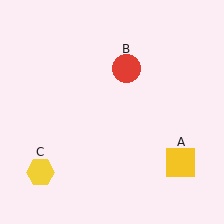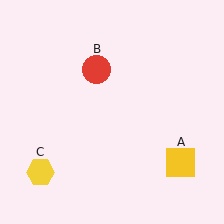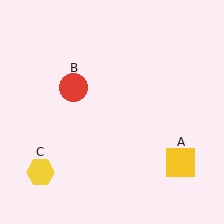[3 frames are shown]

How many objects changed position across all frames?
1 object changed position: red circle (object B).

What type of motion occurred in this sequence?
The red circle (object B) rotated counterclockwise around the center of the scene.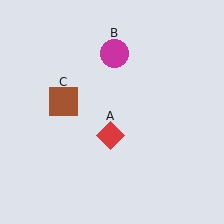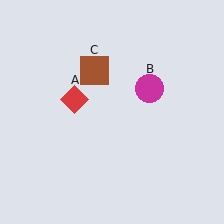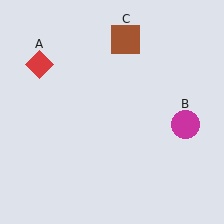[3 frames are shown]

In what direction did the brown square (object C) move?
The brown square (object C) moved up and to the right.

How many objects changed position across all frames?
3 objects changed position: red diamond (object A), magenta circle (object B), brown square (object C).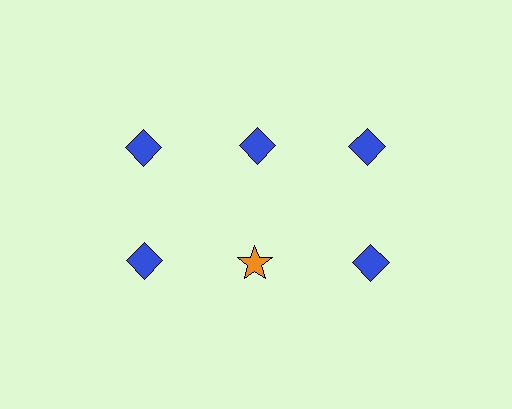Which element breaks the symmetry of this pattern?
The orange star in the second row, second from left column breaks the symmetry. All other shapes are blue diamonds.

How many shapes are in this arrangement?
There are 6 shapes arranged in a grid pattern.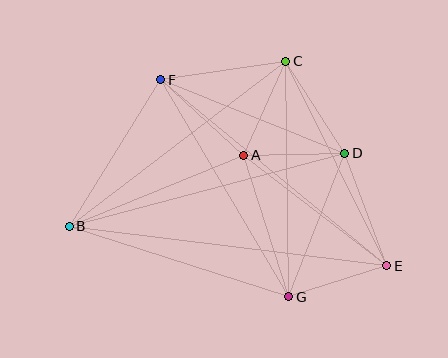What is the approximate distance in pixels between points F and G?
The distance between F and G is approximately 252 pixels.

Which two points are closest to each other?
Points A and D are closest to each other.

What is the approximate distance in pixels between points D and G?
The distance between D and G is approximately 154 pixels.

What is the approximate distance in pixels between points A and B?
The distance between A and B is approximately 188 pixels.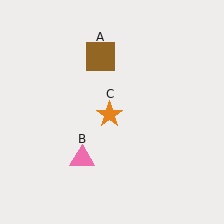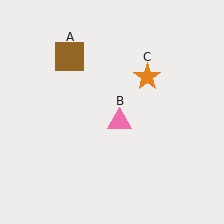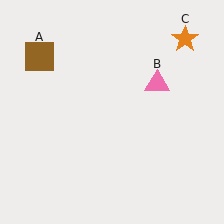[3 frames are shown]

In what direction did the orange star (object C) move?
The orange star (object C) moved up and to the right.